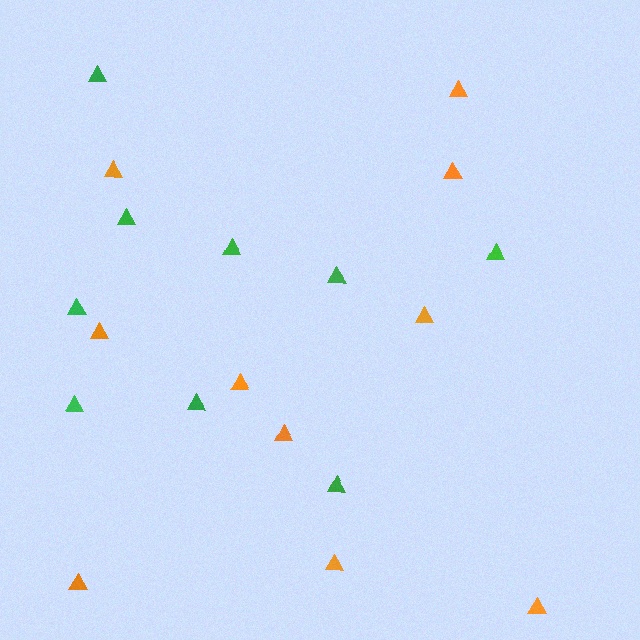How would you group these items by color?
There are 2 groups: one group of green triangles (9) and one group of orange triangles (10).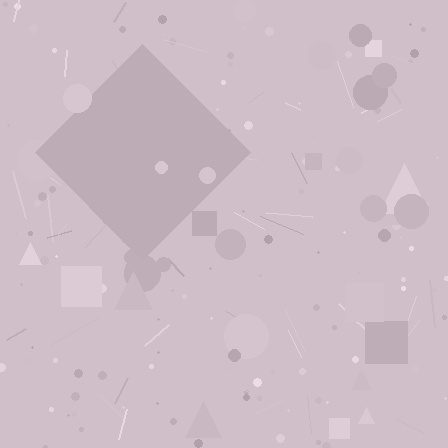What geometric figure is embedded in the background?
A diamond is embedded in the background.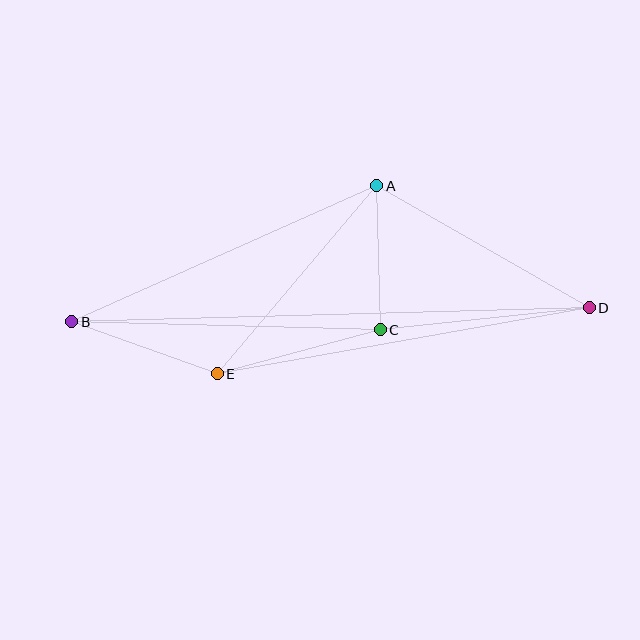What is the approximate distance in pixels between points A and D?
The distance between A and D is approximately 245 pixels.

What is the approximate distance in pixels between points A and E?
The distance between A and E is approximately 247 pixels.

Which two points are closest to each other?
Points A and C are closest to each other.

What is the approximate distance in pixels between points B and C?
The distance between B and C is approximately 308 pixels.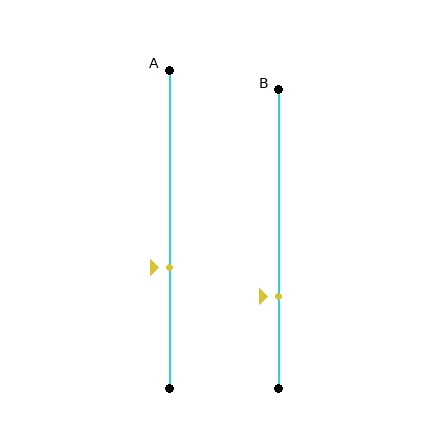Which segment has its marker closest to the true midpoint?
Segment A has its marker closest to the true midpoint.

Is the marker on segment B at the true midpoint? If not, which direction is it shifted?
No, the marker on segment B is shifted downward by about 19% of the segment length.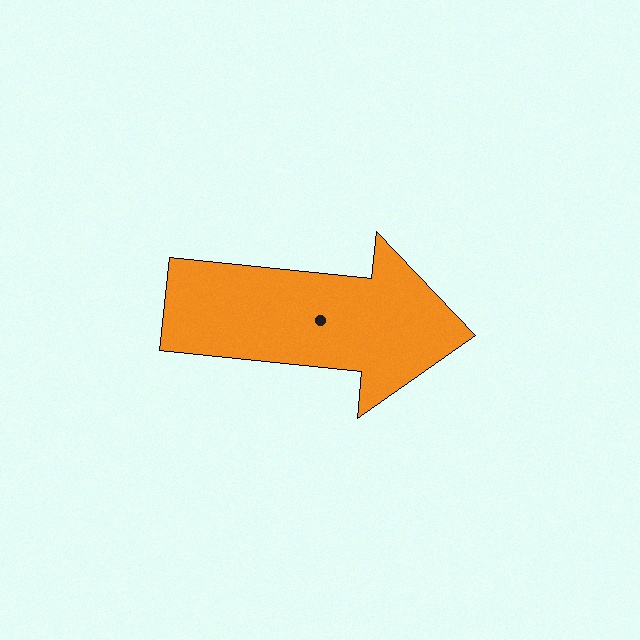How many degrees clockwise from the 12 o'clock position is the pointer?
Approximately 96 degrees.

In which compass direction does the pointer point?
East.